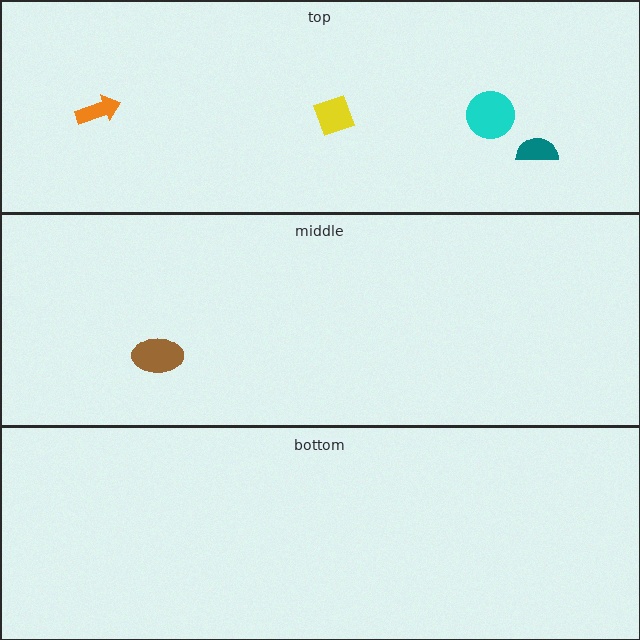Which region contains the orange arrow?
The top region.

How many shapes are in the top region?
4.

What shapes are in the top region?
The cyan circle, the teal semicircle, the yellow diamond, the orange arrow.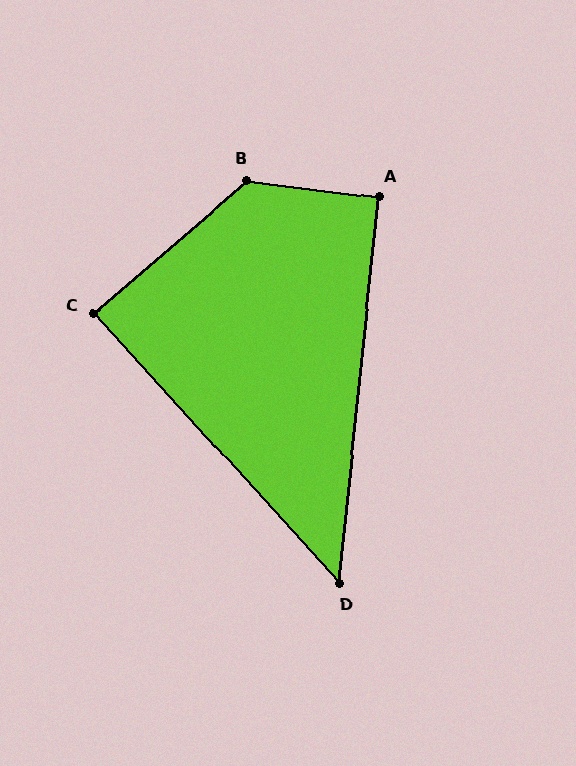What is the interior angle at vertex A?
Approximately 91 degrees (approximately right).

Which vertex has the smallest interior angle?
D, at approximately 48 degrees.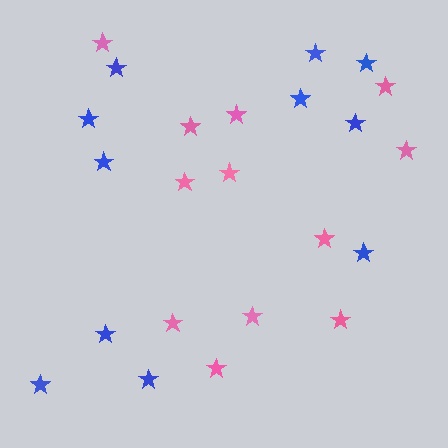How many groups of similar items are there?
There are 2 groups: one group of pink stars (12) and one group of blue stars (11).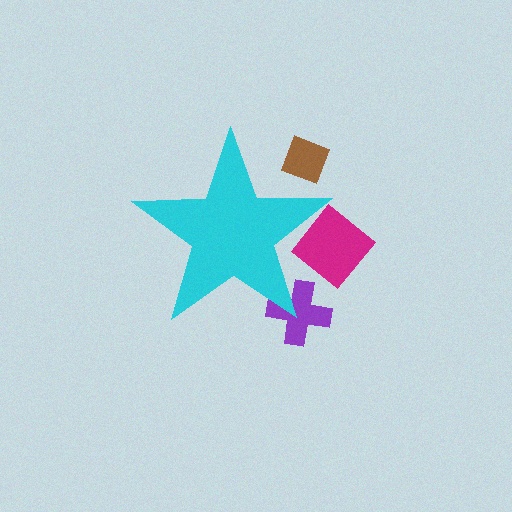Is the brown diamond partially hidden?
Yes, the brown diamond is partially hidden behind the cyan star.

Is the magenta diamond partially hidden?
Yes, the magenta diamond is partially hidden behind the cyan star.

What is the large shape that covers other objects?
A cyan star.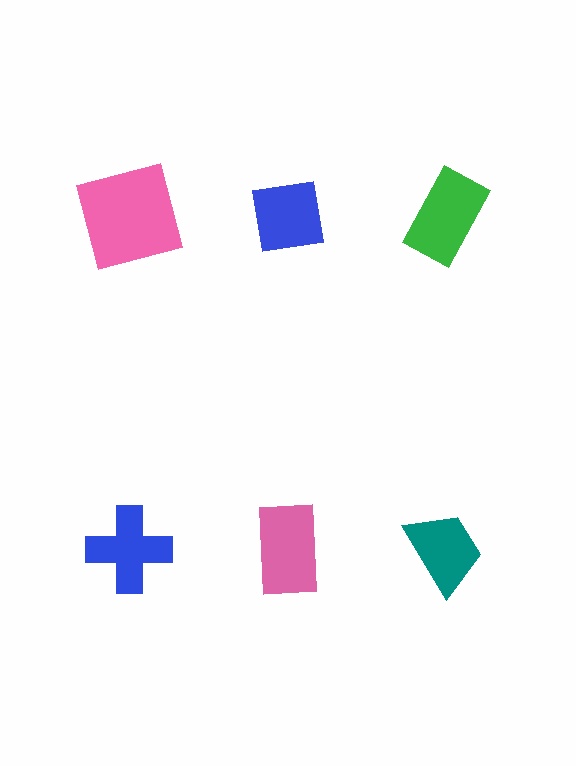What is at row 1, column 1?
A pink square.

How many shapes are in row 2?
3 shapes.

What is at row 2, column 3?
A teal trapezoid.